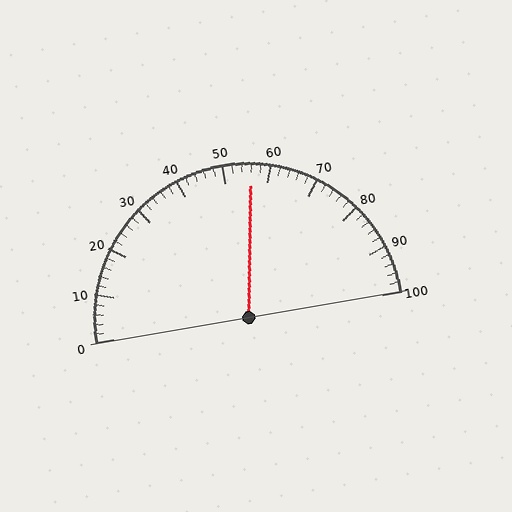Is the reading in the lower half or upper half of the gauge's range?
The reading is in the upper half of the range (0 to 100).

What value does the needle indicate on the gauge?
The needle indicates approximately 56.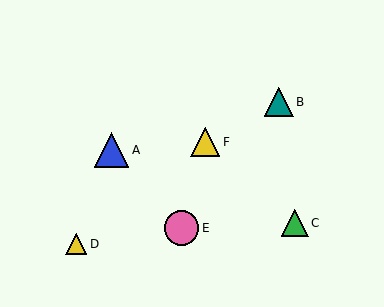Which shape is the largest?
The blue triangle (labeled A) is the largest.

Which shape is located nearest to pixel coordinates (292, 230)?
The green triangle (labeled C) at (295, 223) is nearest to that location.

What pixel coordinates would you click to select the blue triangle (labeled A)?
Click at (112, 150) to select the blue triangle A.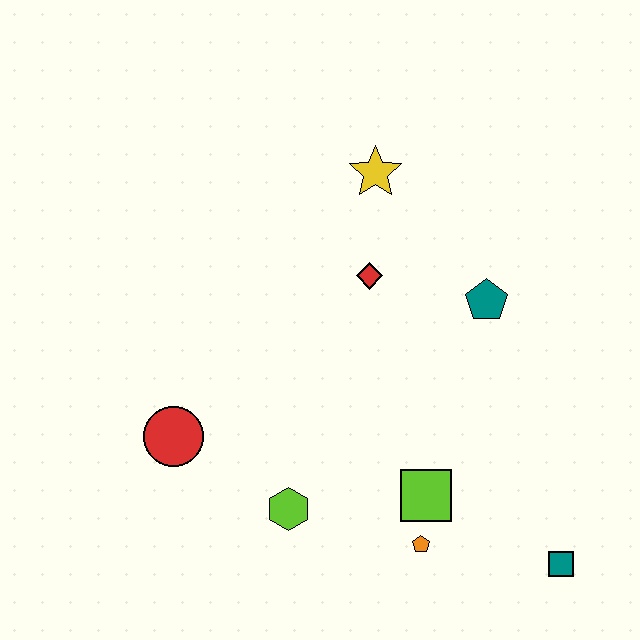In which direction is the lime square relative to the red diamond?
The lime square is below the red diamond.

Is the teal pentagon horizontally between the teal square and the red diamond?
Yes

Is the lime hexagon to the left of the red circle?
No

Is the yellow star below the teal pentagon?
No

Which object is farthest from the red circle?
The teal square is farthest from the red circle.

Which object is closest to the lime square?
The orange pentagon is closest to the lime square.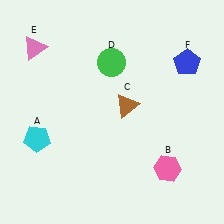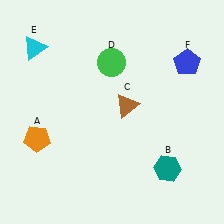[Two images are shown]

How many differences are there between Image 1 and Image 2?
There are 3 differences between the two images.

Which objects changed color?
A changed from cyan to orange. B changed from pink to teal. E changed from pink to cyan.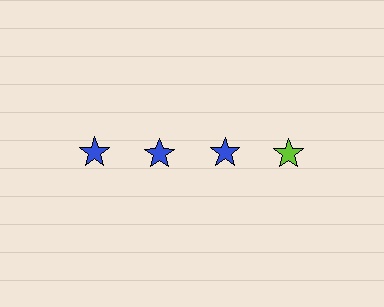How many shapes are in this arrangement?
There are 4 shapes arranged in a grid pattern.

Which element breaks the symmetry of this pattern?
The lime star in the top row, second from right column breaks the symmetry. All other shapes are blue stars.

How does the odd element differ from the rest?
It has a different color: lime instead of blue.